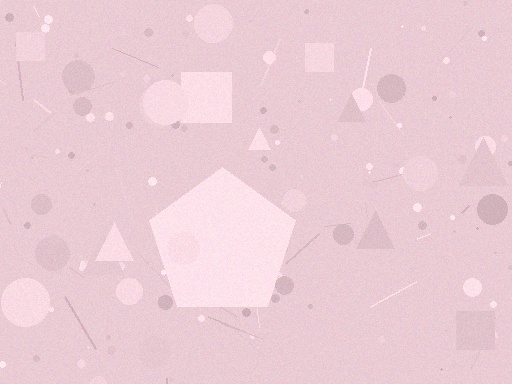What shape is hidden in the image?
A pentagon is hidden in the image.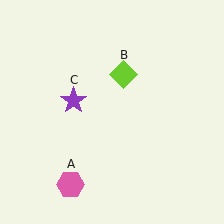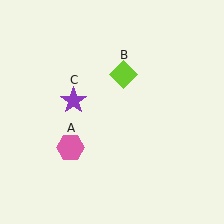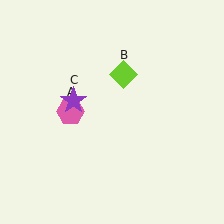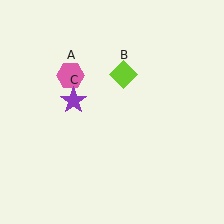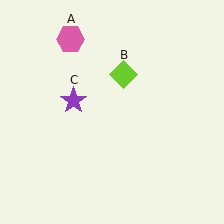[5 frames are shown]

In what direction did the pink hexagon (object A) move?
The pink hexagon (object A) moved up.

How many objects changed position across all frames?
1 object changed position: pink hexagon (object A).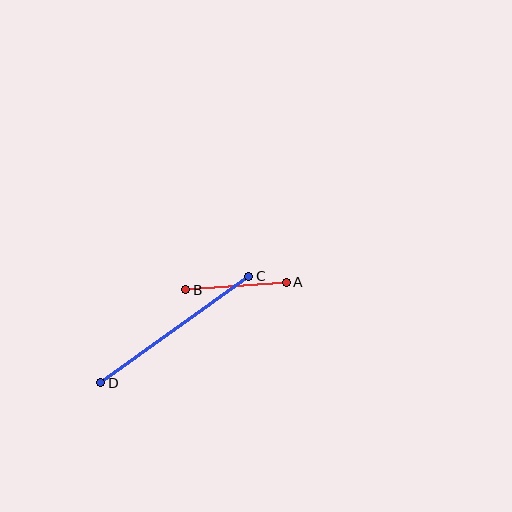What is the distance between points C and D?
The distance is approximately 183 pixels.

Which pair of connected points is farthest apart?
Points C and D are farthest apart.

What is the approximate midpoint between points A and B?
The midpoint is at approximately (236, 286) pixels.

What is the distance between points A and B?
The distance is approximately 101 pixels.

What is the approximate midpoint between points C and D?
The midpoint is at approximately (175, 329) pixels.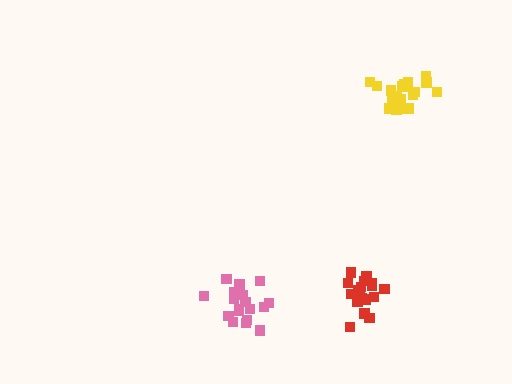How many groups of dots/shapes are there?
There are 3 groups.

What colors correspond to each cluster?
The clusters are colored: yellow, red, pink.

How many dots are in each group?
Group 1: 20 dots, Group 2: 19 dots, Group 3: 20 dots (59 total).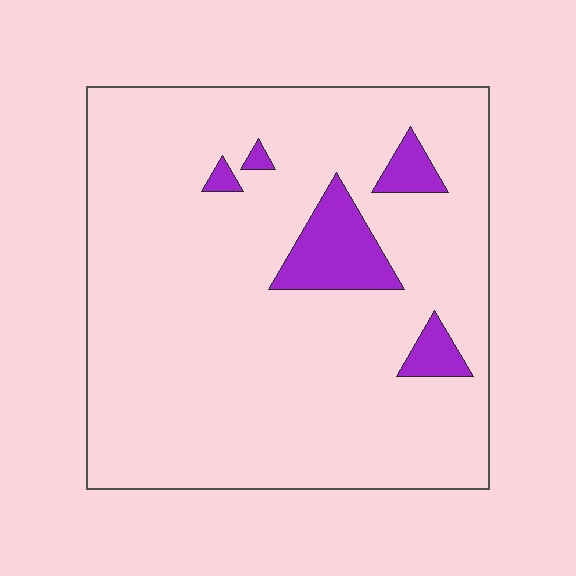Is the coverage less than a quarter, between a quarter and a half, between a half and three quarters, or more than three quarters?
Less than a quarter.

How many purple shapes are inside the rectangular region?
5.